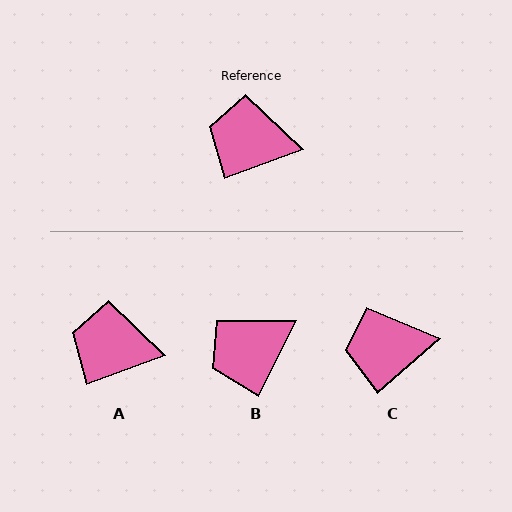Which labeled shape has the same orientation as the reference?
A.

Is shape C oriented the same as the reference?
No, it is off by about 21 degrees.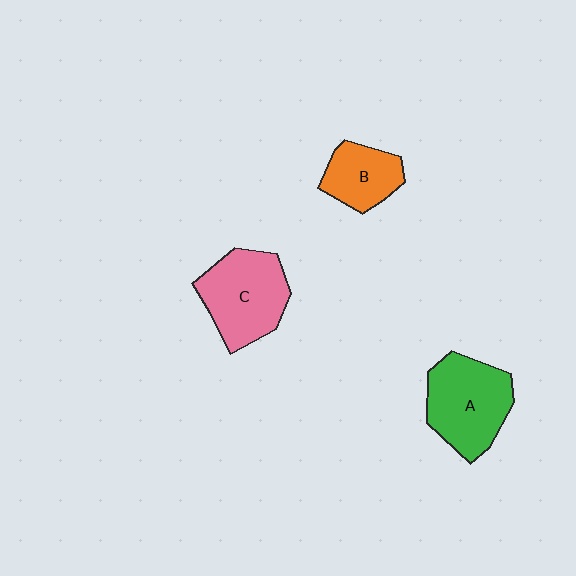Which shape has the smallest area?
Shape B (orange).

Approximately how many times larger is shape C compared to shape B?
Approximately 1.6 times.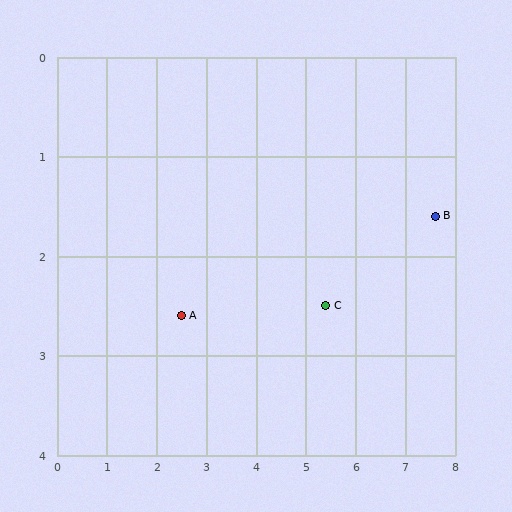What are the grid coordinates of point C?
Point C is at approximately (5.4, 2.5).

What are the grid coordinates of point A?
Point A is at approximately (2.5, 2.6).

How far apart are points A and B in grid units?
Points A and B are about 5.2 grid units apart.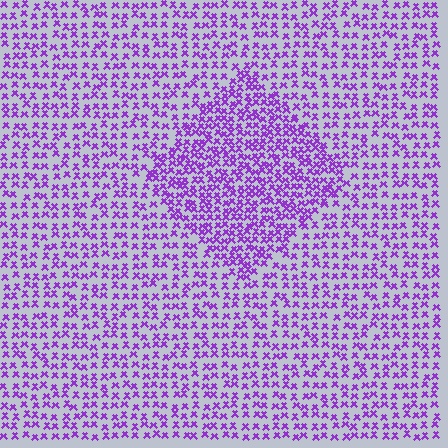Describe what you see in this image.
The image contains small purple elements arranged at two different densities. A diamond-shaped region is visible where the elements are more densely packed than the surrounding area.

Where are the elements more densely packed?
The elements are more densely packed inside the diamond boundary.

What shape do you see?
I see a diamond.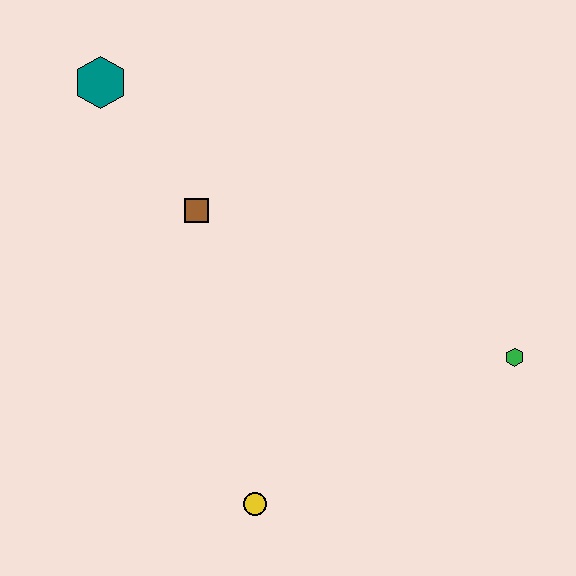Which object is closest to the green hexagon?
The yellow circle is closest to the green hexagon.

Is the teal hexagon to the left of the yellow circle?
Yes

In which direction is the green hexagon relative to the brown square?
The green hexagon is to the right of the brown square.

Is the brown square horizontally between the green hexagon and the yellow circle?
No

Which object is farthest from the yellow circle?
The teal hexagon is farthest from the yellow circle.